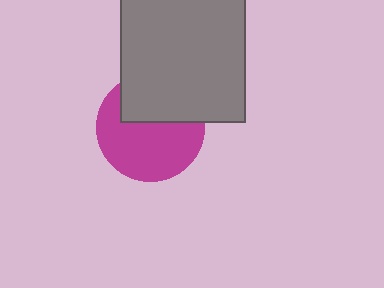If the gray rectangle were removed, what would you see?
You would see the complete magenta circle.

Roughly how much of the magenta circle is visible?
About half of it is visible (roughly 62%).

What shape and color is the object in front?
The object in front is a gray rectangle.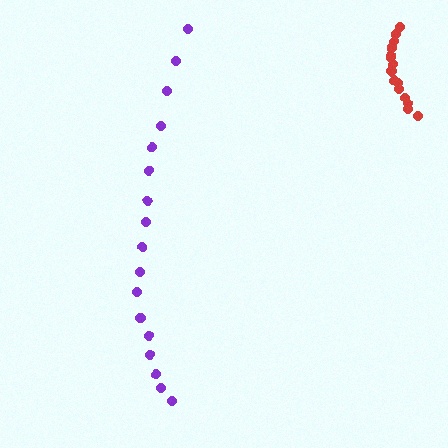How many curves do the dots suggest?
There are 2 distinct paths.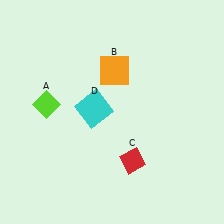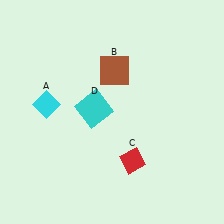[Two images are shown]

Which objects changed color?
A changed from lime to cyan. B changed from orange to brown.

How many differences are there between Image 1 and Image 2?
There are 2 differences between the two images.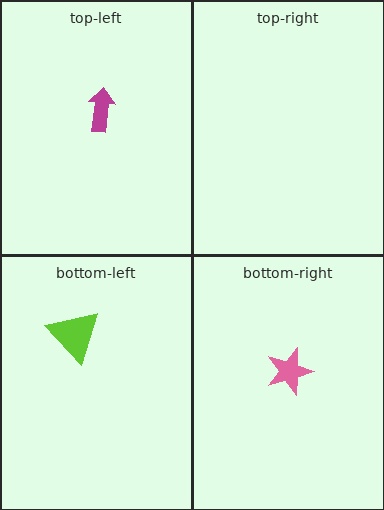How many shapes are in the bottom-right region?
1.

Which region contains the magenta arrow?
The top-left region.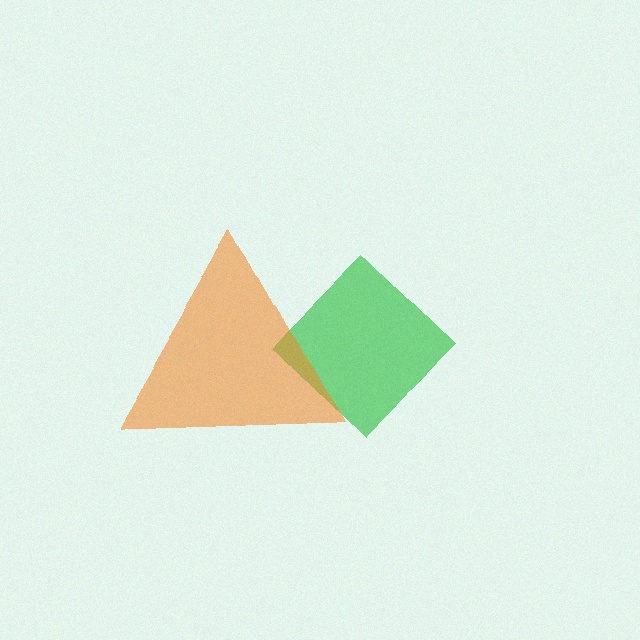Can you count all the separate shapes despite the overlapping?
Yes, there are 2 separate shapes.